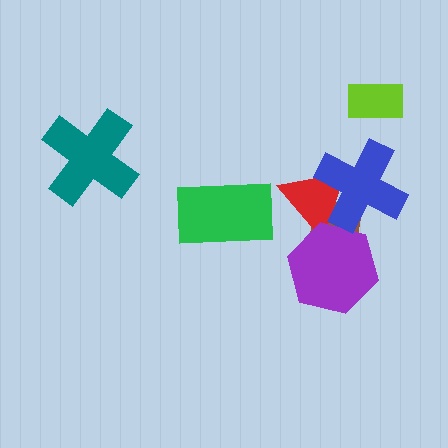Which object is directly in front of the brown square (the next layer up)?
The red triangle is directly in front of the brown square.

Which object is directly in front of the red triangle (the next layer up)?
The purple hexagon is directly in front of the red triangle.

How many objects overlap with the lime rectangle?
0 objects overlap with the lime rectangle.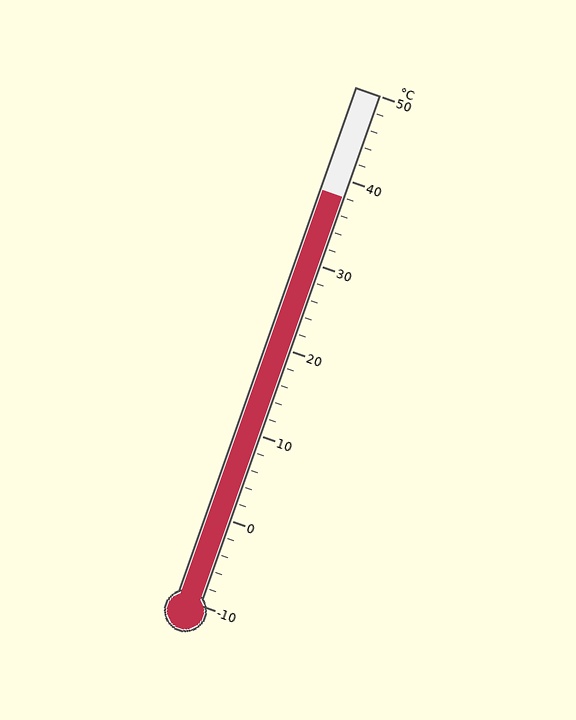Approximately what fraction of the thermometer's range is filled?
The thermometer is filled to approximately 80% of its range.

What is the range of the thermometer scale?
The thermometer scale ranges from -10°C to 50°C.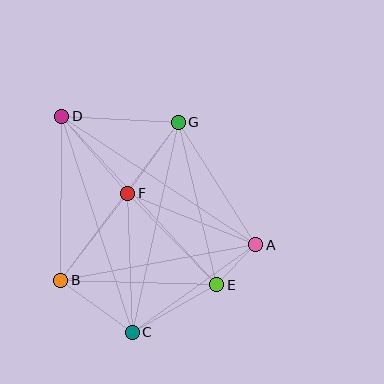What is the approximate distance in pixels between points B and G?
The distance between B and G is approximately 197 pixels.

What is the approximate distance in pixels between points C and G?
The distance between C and G is approximately 215 pixels.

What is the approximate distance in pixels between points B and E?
The distance between B and E is approximately 156 pixels.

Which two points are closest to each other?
Points A and E are closest to each other.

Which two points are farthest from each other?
Points A and D are farthest from each other.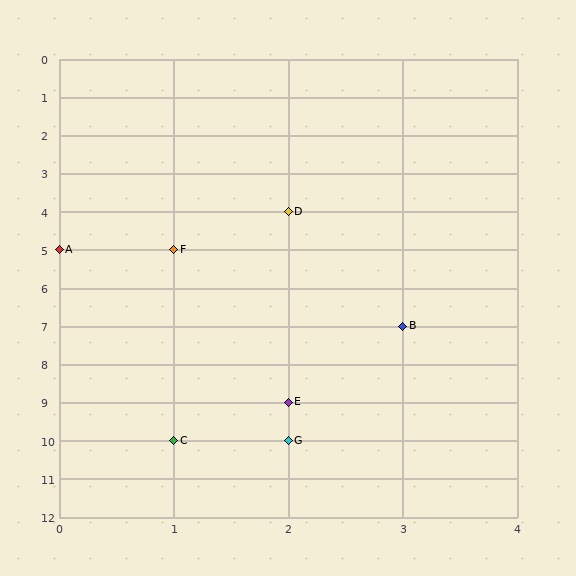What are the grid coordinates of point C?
Point C is at grid coordinates (1, 10).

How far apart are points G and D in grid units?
Points G and D are 6 rows apart.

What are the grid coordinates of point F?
Point F is at grid coordinates (1, 5).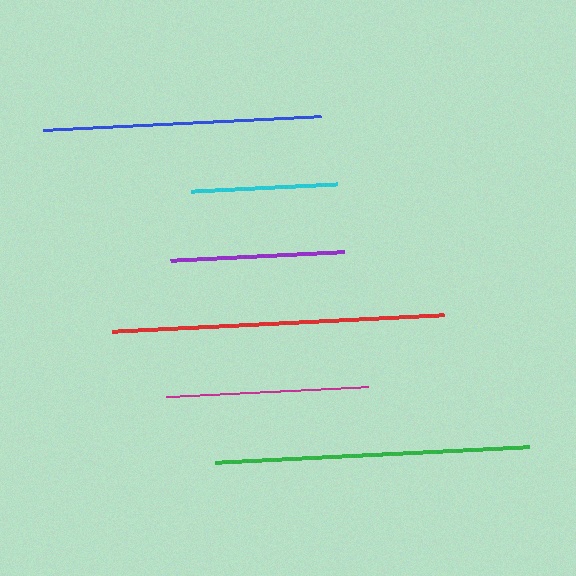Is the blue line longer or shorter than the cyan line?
The blue line is longer than the cyan line.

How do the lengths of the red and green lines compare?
The red and green lines are approximately the same length.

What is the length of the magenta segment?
The magenta segment is approximately 202 pixels long.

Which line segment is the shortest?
The cyan line is the shortest at approximately 146 pixels.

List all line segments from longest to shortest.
From longest to shortest: red, green, blue, magenta, purple, cyan.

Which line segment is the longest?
The red line is the longest at approximately 332 pixels.